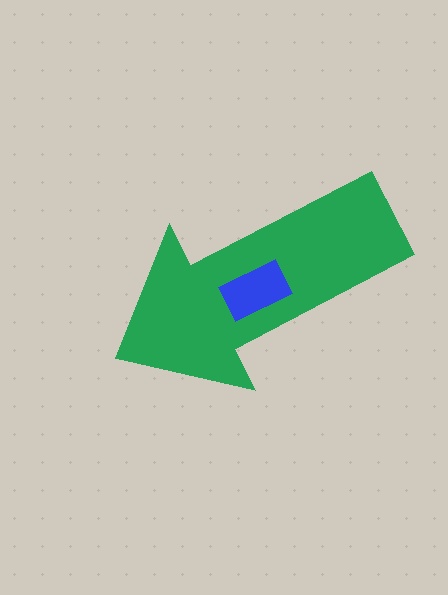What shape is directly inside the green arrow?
The blue rectangle.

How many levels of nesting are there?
2.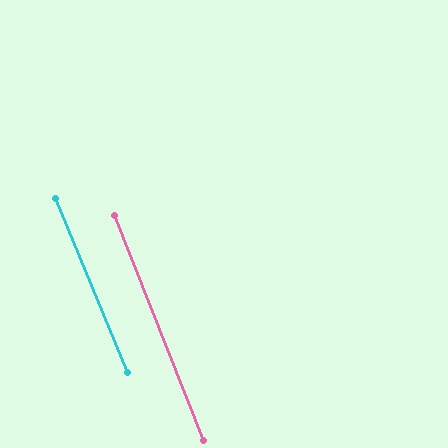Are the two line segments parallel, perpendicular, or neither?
Parallel — their directions differ by only 1.2°.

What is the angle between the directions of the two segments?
Approximately 1 degree.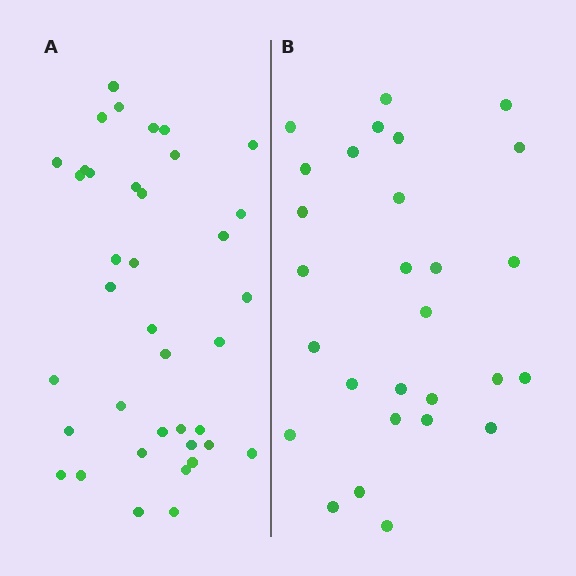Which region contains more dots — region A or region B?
Region A (the left region) has more dots.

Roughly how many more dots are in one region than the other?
Region A has roughly 10 or so more dots than region B.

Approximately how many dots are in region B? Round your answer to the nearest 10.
About 30 dots. (The exact count is 28, which rounds to 30.)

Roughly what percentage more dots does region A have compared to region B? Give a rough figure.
About 35% more.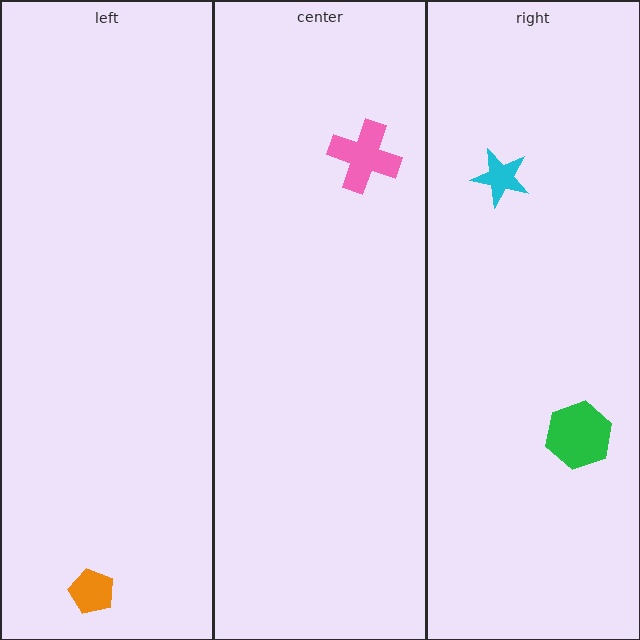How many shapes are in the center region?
1.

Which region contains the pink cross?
The center region.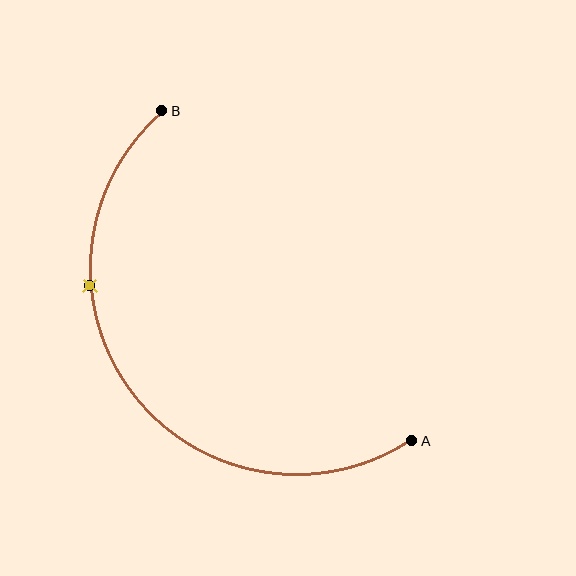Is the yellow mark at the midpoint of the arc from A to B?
No. The yellow mark lies on the arc but is closer to endpoint B. The arc midpoint would be at the point on the curve equidistant along the arc from both A and B.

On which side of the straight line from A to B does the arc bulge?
The arc bulges below and to the left of the straight line connecting A and B.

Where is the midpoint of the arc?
The arc midpoint is the point on the curve farthest from the straight line joining A and B. It sits below and to the left of that line.